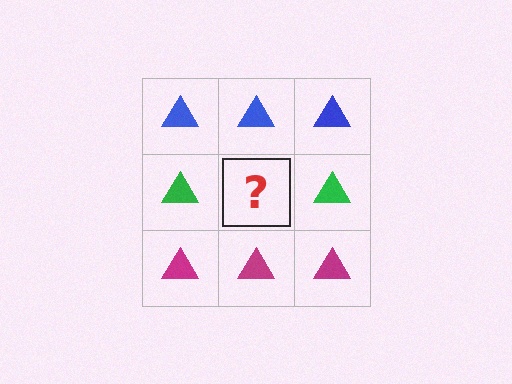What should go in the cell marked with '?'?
The missing cell should contain a green triangle.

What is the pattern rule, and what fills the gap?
The rule is that each row has a consistent color. The gap should be filled with a green triangle.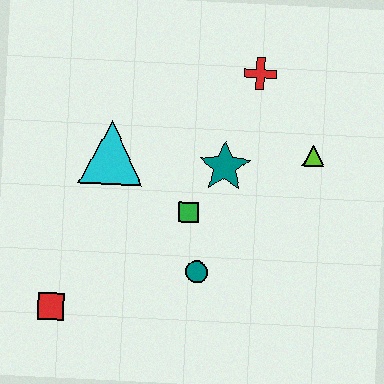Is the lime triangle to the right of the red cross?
Yes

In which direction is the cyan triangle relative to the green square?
The cyan triangle is to the left of the green square.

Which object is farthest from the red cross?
The red square is farthest from the red cross.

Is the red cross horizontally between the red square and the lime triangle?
Yes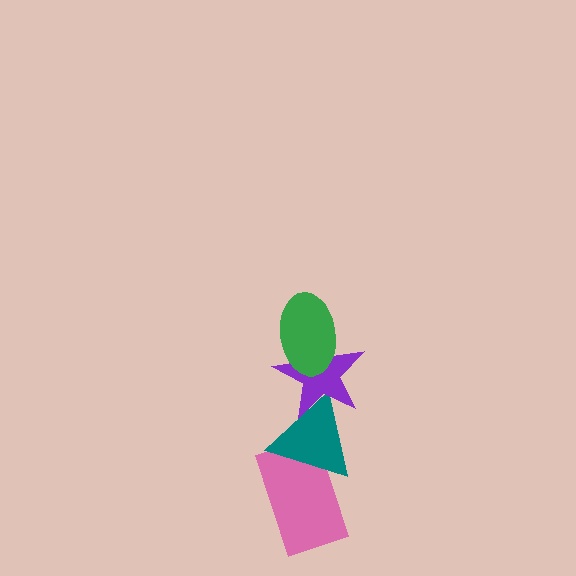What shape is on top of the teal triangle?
The purple star is on top of the teal triangle.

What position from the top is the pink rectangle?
The pink rectangle is 4th from the top.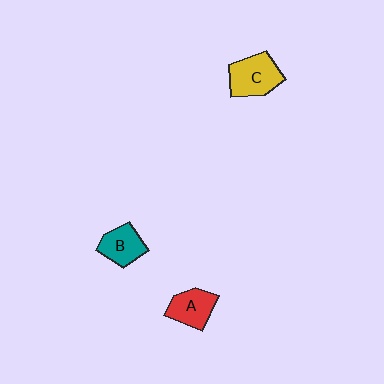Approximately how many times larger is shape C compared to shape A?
Approximately 1.3 times.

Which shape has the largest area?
Shape C (yellow).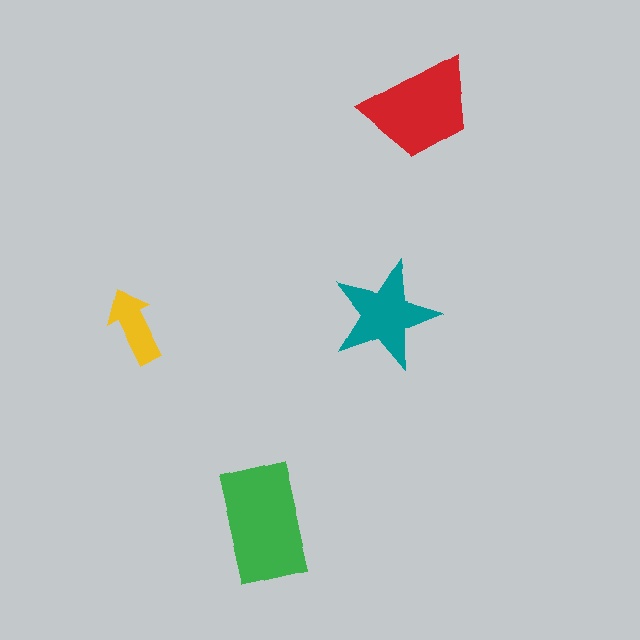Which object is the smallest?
The yellow arrow.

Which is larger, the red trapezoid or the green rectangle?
The green rectangle.